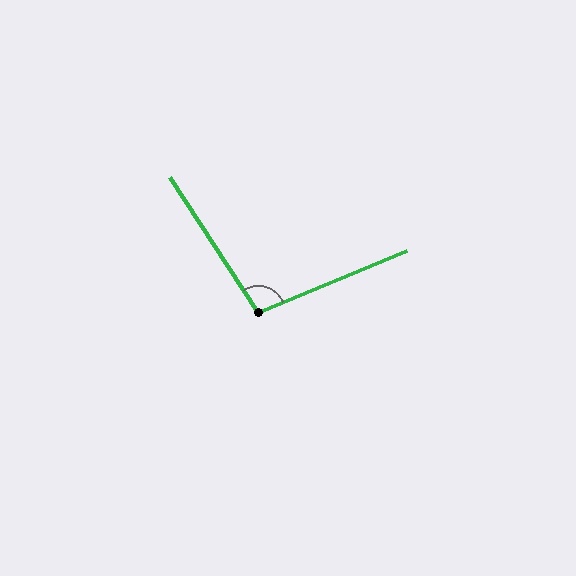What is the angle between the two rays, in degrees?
Approximately 101 degrees.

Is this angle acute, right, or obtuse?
It is obtuse.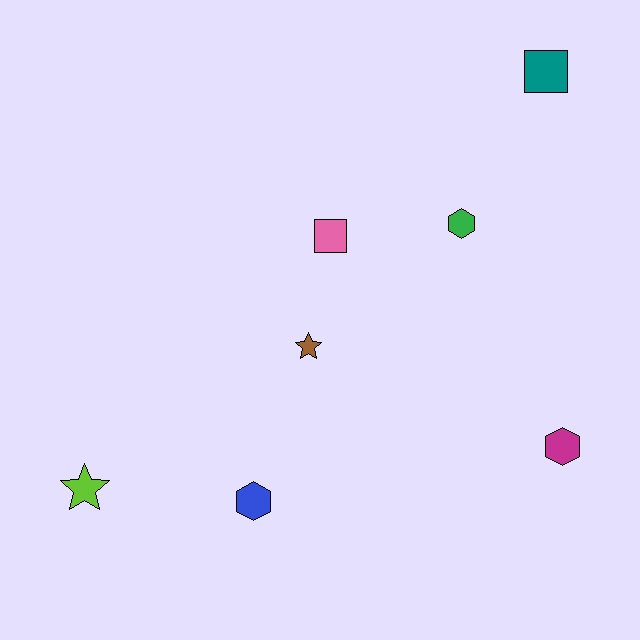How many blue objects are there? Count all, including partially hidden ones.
There is 1 blue object.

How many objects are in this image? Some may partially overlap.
There are 7 objects.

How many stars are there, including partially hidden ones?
There are 2 stars.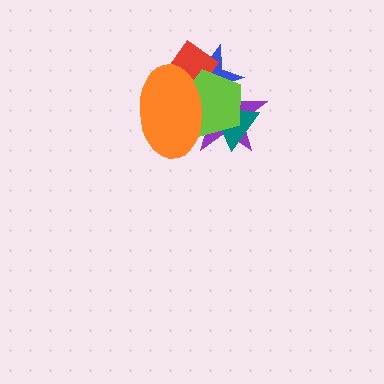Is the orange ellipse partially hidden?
No, no other shape covers it.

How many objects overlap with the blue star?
5 objects overlap with the blue star.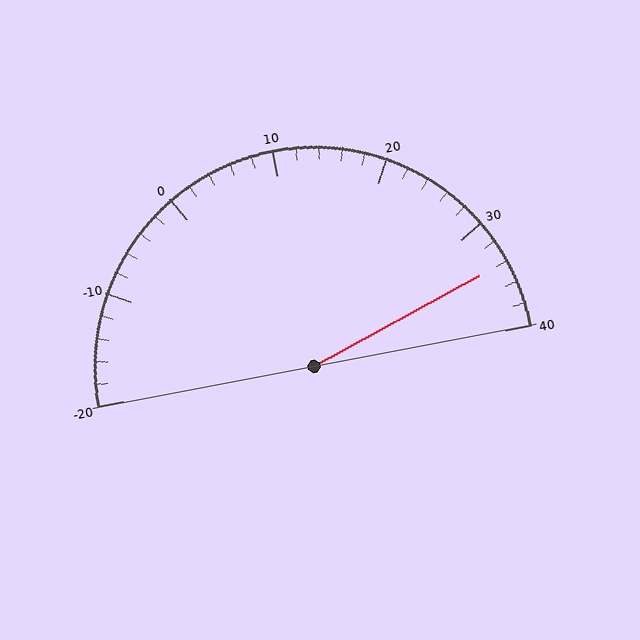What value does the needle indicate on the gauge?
The needle indicates approximately 34.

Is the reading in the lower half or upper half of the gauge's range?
The reading is in the upper half of the range (-20 to 40).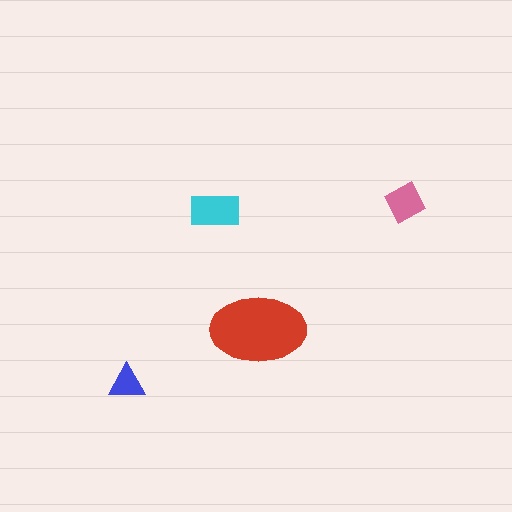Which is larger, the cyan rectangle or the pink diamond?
The cyan rectangle.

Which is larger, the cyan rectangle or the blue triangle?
The cyan rectangle.